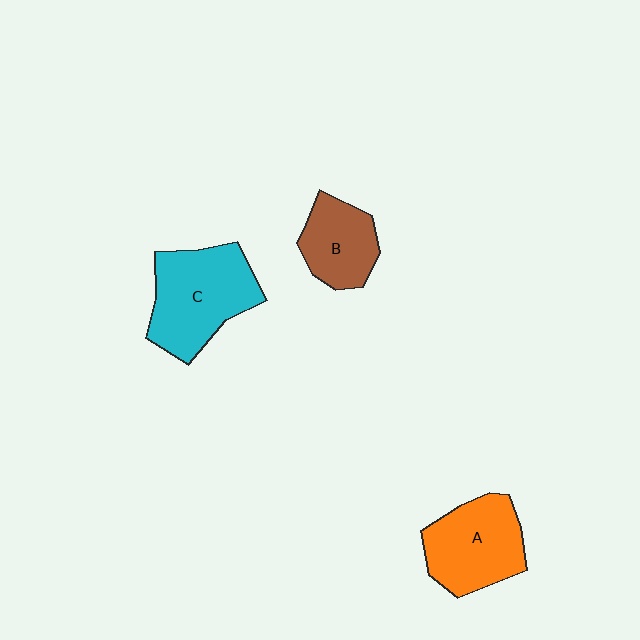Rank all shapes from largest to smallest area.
From largest to smallest: C (cyan), A (orange), B (brown).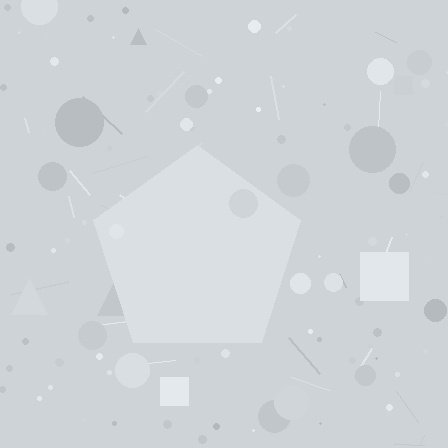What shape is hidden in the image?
A pentagon is hidden in the image.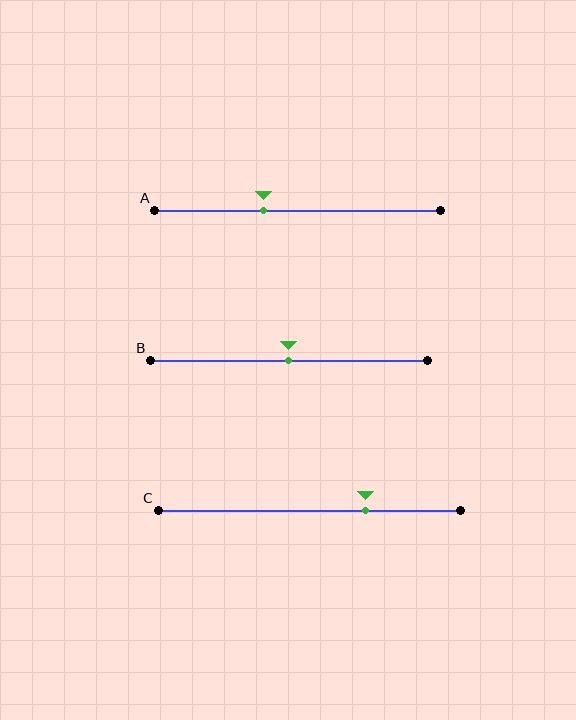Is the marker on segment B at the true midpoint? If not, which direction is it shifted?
Yes, the marker on segment B is at the true midpoint.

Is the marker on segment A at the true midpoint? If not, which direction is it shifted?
No, the marker on segment A is shifted to the left by about 12% of the segment length.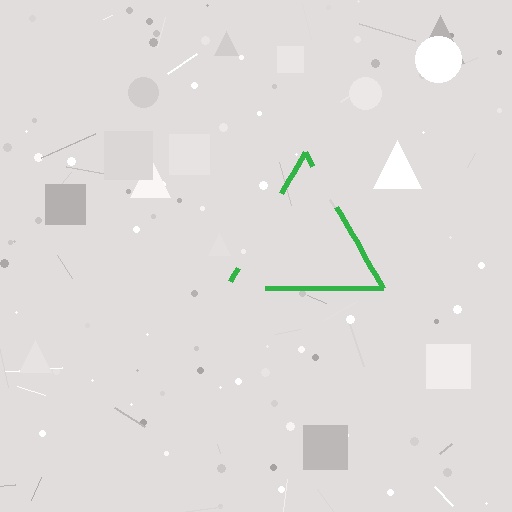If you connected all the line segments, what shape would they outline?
They would outline a triangle.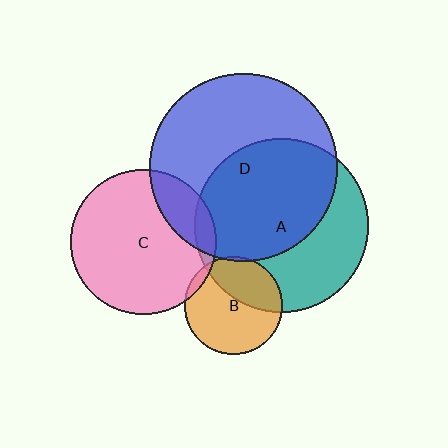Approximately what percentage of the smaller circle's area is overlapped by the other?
Approximately 5%.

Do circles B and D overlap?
Yes.